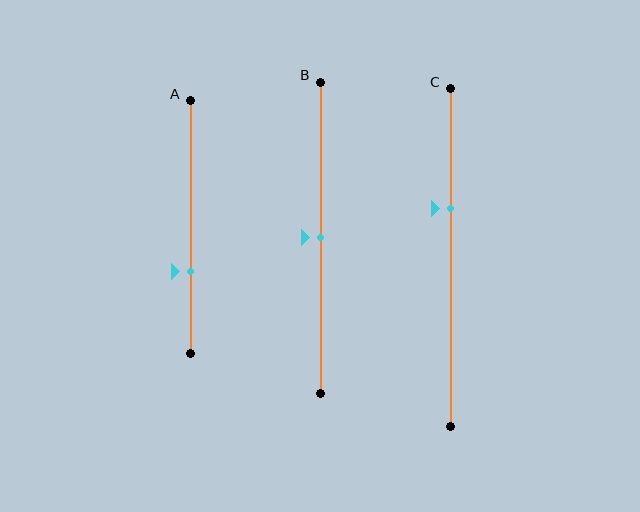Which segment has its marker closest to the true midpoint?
Segment B has its marker closest to the true midpoint.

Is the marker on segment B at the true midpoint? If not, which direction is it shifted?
Yes, the marker on segment B is at the true midpoint.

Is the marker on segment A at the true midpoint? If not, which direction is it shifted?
No, the marker on segment A is shifted downward by about 17% of the segment length.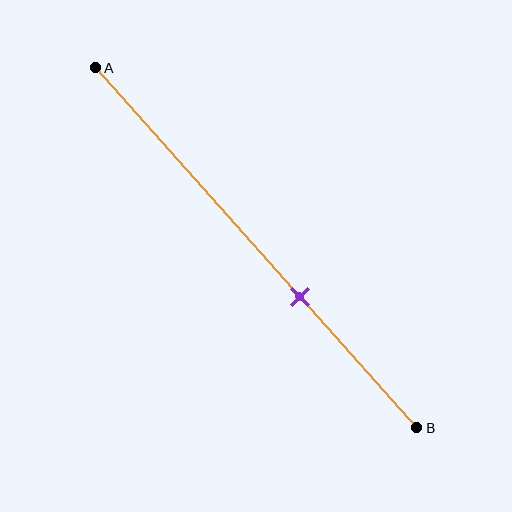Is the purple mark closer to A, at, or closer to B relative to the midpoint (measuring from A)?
The purple mark is closer to point B than the midpoint of segment AB.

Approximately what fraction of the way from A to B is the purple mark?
The purple mark is approximately 65% of the way from A to B.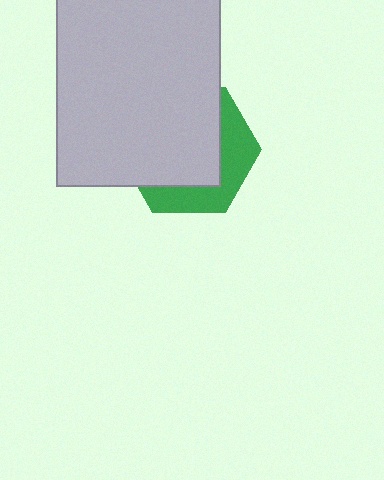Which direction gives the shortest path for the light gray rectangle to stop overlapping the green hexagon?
Moving toward the upper-left gives the shortest separation.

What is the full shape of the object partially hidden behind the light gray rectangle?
The partially hidden object is a green hexagon.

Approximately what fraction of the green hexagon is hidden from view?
Roughly 65% of the green hexagon is hidden behind the light gray rectangle.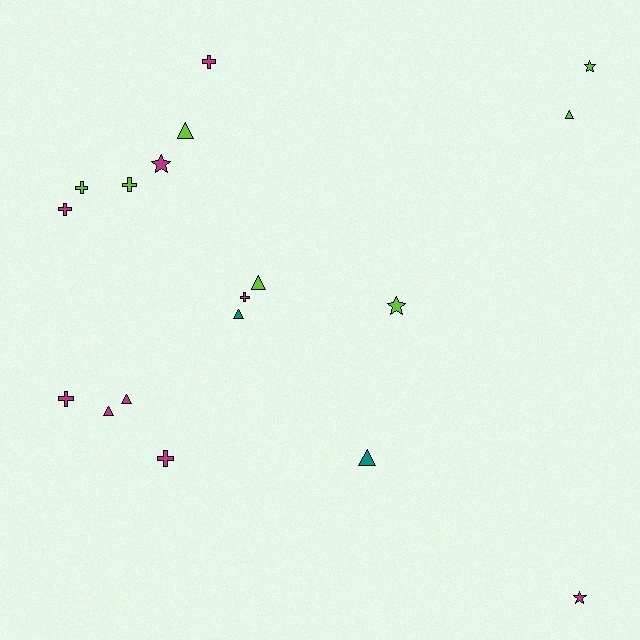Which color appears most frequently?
Magenta, with 9 objects.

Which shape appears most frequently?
Triangle, with 7 objects.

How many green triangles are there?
There are no green triangles.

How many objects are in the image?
There are 18 objects.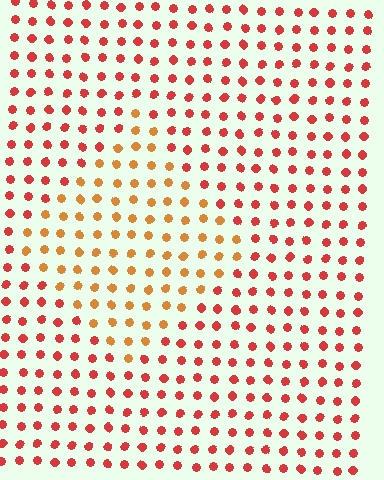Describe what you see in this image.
The image is filled with small red elements in a uniform arrangement. A diamond-shaped region is visible where the elements are tinted to a slightly different hue, forming a subtle color boundary.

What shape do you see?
I see a diamond.